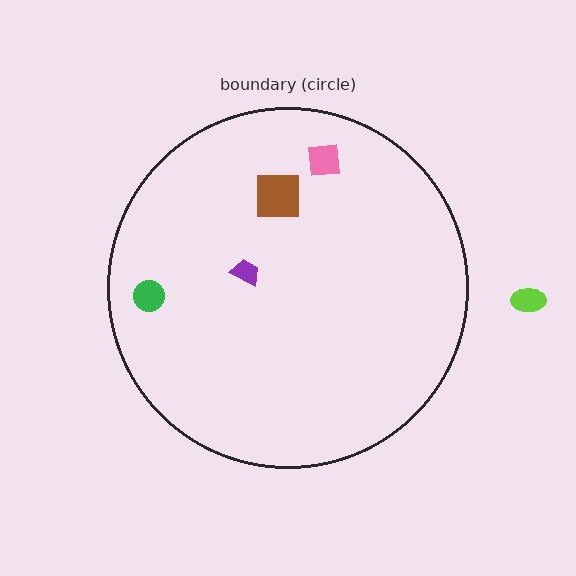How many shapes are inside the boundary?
4 inside, 1 outside.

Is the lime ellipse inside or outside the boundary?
Outside.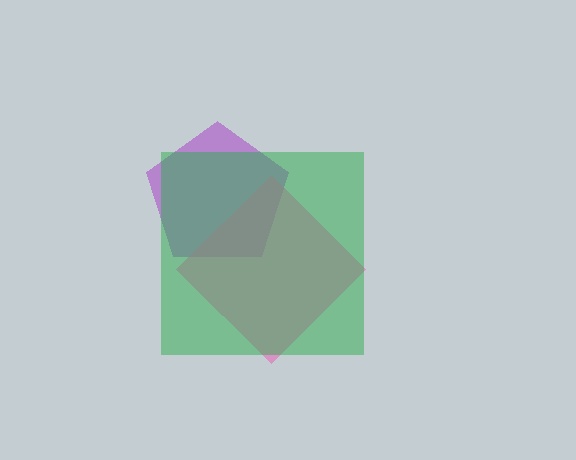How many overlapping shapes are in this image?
There are 3 overlapping shapes in the image.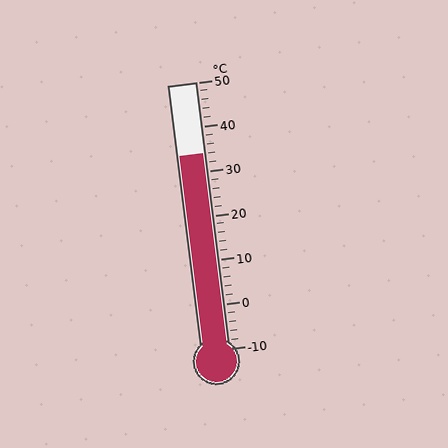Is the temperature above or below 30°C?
The temperature is above 30°C.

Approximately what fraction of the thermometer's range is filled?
The thermometer is filled to approximately 75% of its range.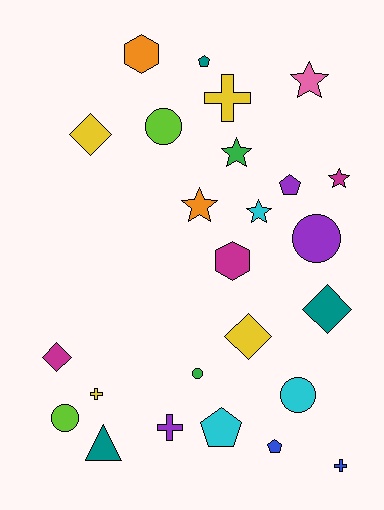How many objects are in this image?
There are 25 objects.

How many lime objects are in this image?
There are 2 lime objects.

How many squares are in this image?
There are no squares.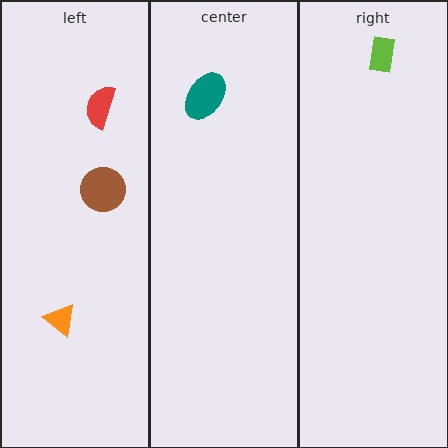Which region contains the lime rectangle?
The right region.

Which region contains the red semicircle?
The left region.